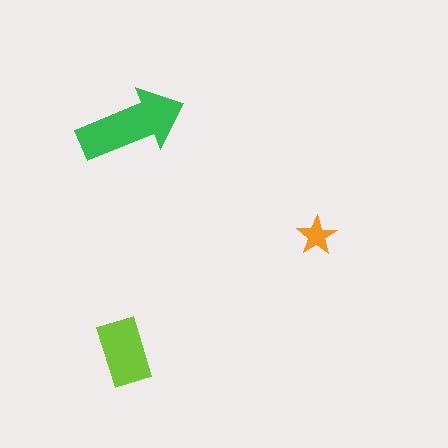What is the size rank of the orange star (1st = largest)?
3rd.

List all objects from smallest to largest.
The orange star, the lime rectangle, the green arrow.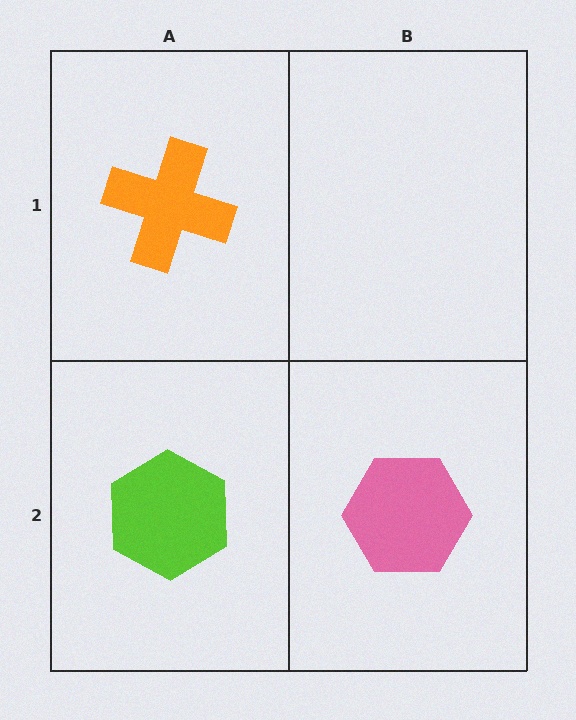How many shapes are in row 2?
2 shapes.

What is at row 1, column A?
An orange cross.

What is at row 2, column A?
A lime hexagon.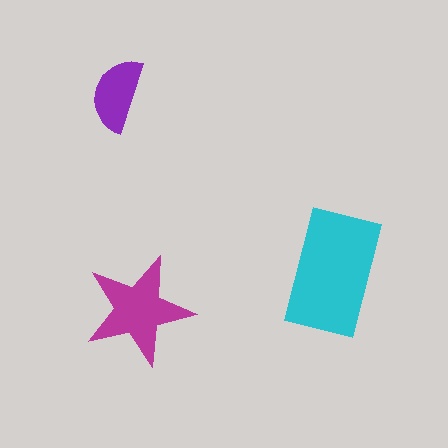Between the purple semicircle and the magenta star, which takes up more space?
The magenta star.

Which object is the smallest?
The purple semicircle.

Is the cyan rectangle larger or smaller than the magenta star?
Larger.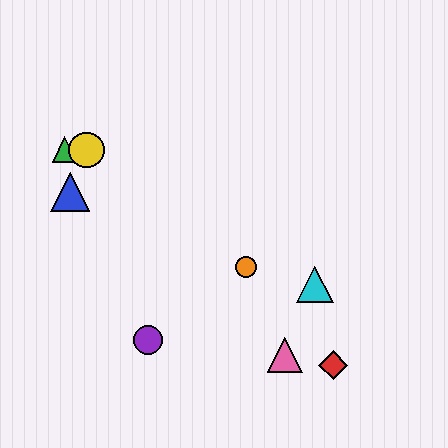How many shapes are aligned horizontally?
2 shapes (the green triangle, the yellow circle) are aligned horizontally.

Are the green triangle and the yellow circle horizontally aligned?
Yes, both are at y≈150.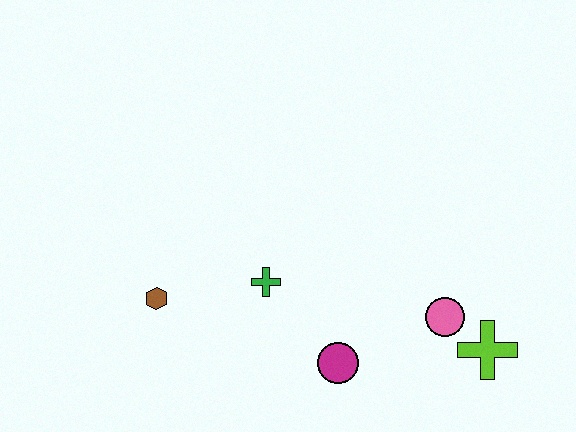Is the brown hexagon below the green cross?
Yes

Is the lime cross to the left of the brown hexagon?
No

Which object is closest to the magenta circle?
The green cross is closest to the magenta circle.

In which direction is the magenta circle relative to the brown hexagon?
The magenta circle is to the right of the brown hexagon.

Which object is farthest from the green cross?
The lime cross is farthest from the green cross.